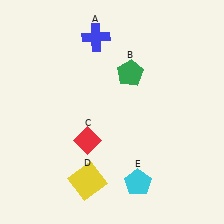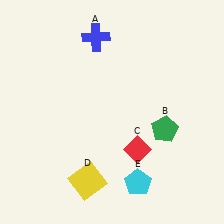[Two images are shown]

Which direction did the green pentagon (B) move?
The green pentagon (B) moved down.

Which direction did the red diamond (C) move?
The red diamond (C) moved right.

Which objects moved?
The objects that moved are: the green pentagon (B), the red diamond (C).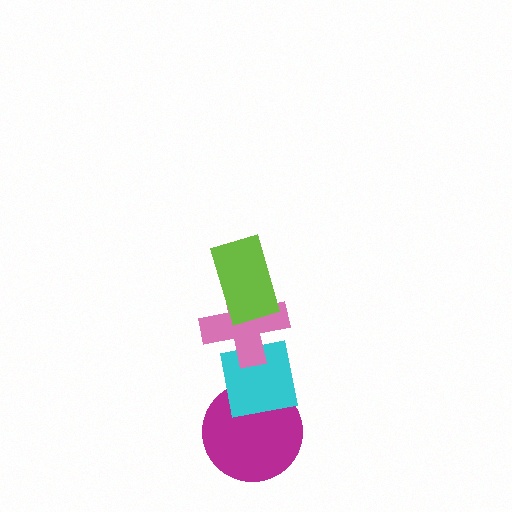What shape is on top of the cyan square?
The pink cross is on top of the cyan square.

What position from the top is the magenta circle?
The magenta circle is 4th from the top.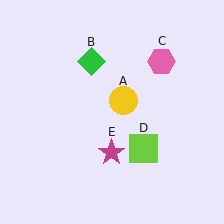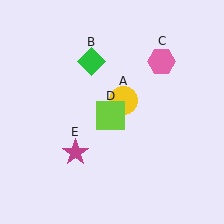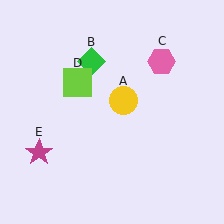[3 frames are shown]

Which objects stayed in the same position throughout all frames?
Yellow circle (object A) and green diamond (object B) and pink hexagon (object C) remained stationary.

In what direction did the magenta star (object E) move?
The magenta star (object E) moved left.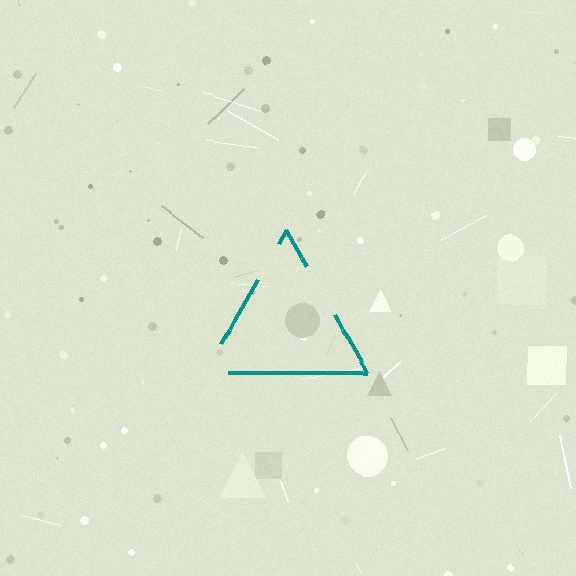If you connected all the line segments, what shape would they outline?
They would outline a triangle.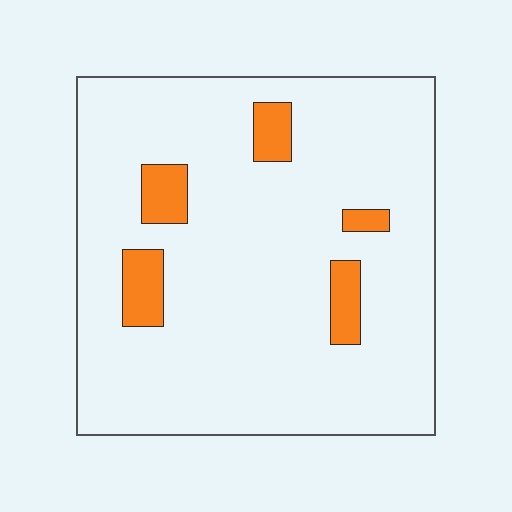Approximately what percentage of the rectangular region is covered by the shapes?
Approximately 10%.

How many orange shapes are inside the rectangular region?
5.